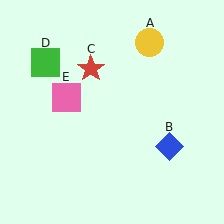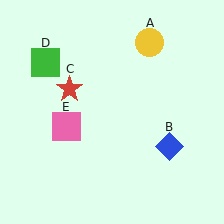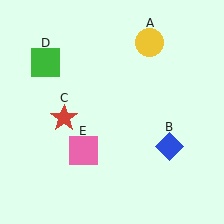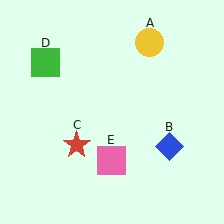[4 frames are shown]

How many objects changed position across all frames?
2 objects changed position: red star (object C), pink square (object E).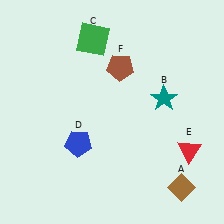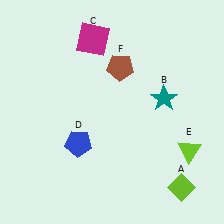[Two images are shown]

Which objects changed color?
A changed from brown to lime. C changed from green to magenta. E changed from red to lime.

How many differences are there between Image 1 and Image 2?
There are 3 differences between the two images.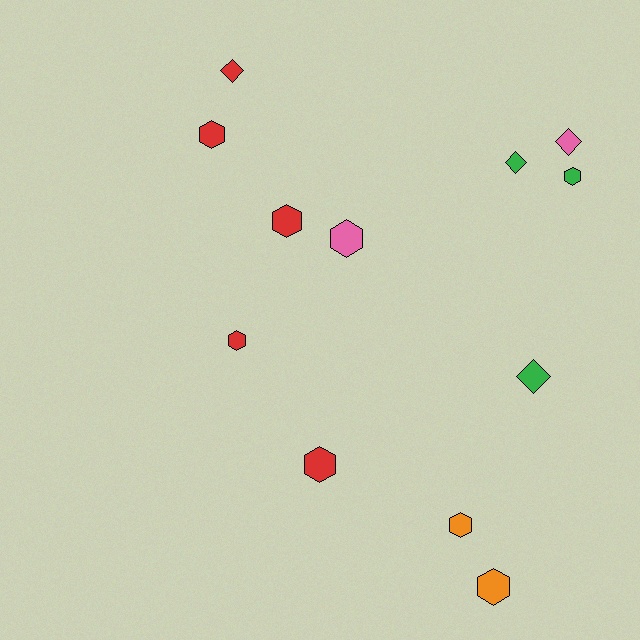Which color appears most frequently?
Red, with 5 objects.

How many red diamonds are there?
There is 1 red diamond.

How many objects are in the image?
There are 12 objects.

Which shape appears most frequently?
Hexagon, with 8 objects.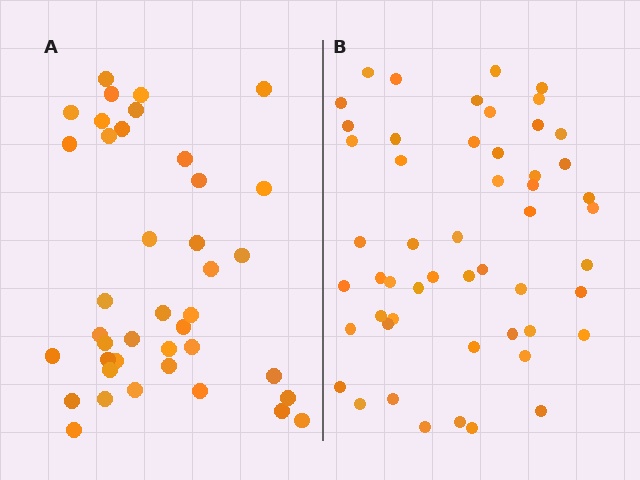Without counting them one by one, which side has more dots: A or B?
Region B (the right region) has more dots.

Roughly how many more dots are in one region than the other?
Region B has roughly 12 or so more dots than region A.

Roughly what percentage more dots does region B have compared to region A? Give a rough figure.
About 30% more.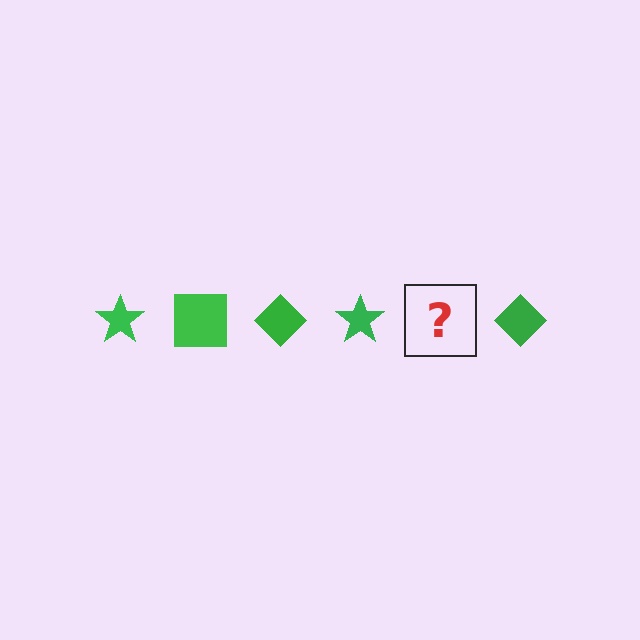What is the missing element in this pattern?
The missing element is a green square.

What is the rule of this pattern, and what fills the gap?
The rule is that the pattern cycles through star, square, diamond shapes in green. The gap should be filled with a green square.